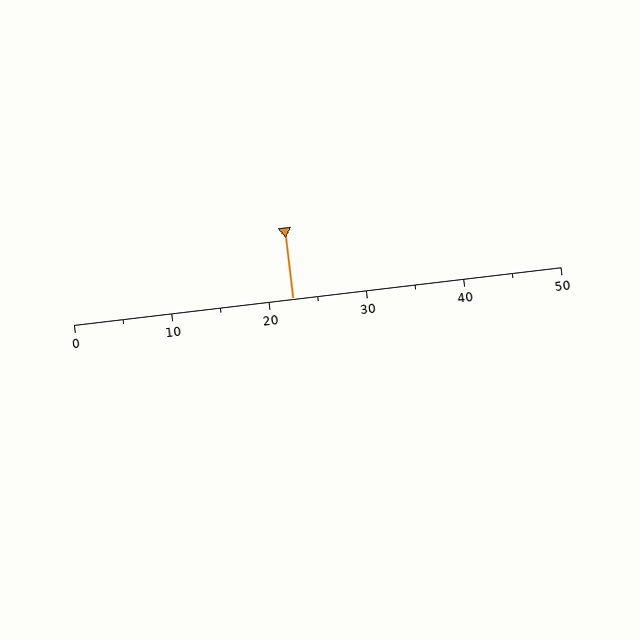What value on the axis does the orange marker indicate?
The marker indicates approximately 22.5.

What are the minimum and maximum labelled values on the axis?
The axis runs from 0 to 50.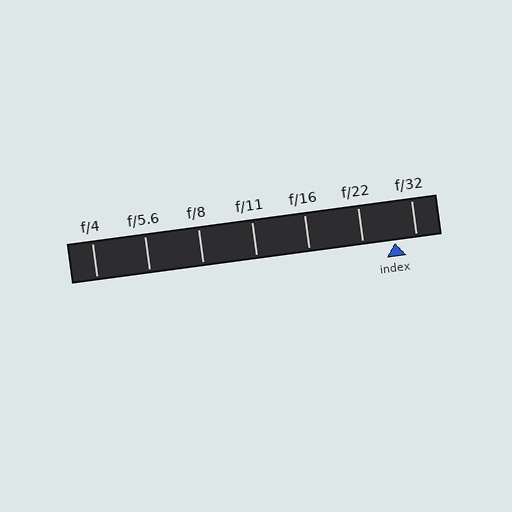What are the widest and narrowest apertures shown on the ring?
The widest aperture shown is f/4 and the narrowest is f/32.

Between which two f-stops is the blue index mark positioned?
The index mark is between f/22 and f/32.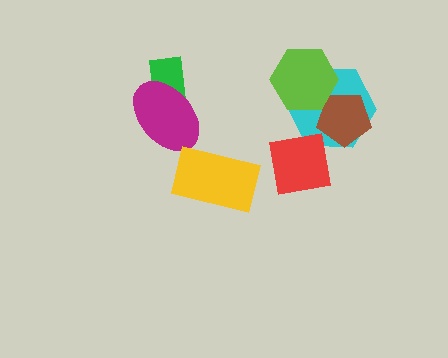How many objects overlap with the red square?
1 object overlaps with the red square.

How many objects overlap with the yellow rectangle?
0 objects overlap with the yellow rectangle.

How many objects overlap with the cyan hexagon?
3 objects overlap with the cyan hexagon.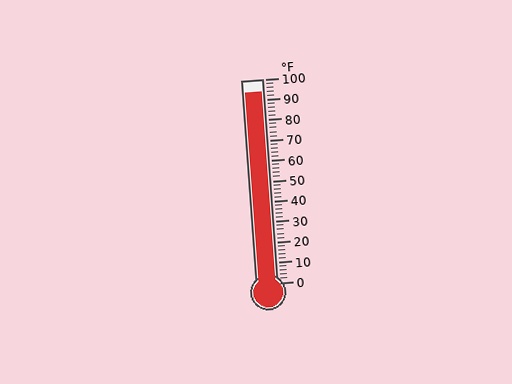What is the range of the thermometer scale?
The thermometer scale ranges from 0°F to 100°F.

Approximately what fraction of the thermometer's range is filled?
The thermometer is filled to approximately 95% of its range.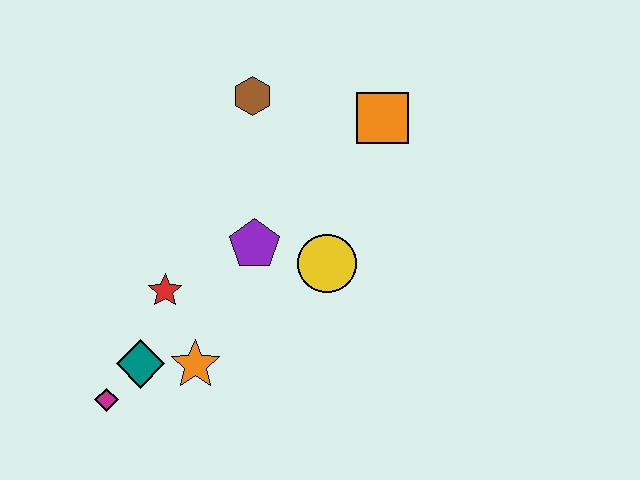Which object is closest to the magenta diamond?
The teal diamond is closest to the magenta diamond.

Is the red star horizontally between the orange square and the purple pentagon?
No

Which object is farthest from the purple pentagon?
The magenta diamond is farthest from the purple pentagon.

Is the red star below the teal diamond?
No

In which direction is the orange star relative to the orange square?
The orange star is below the orange square.